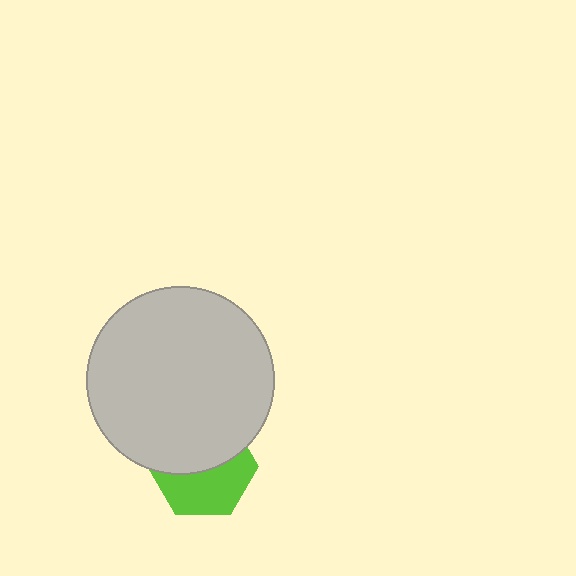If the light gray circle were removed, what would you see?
You would see the complete lime hexagon.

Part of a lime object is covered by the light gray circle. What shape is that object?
It is a hexagon.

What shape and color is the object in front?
The object in front is a light gray circle.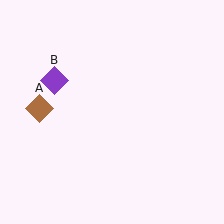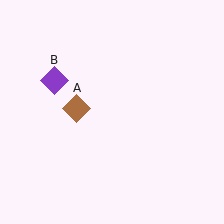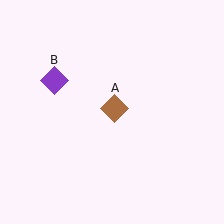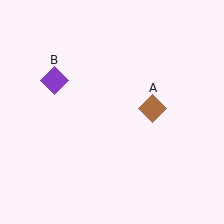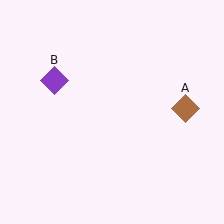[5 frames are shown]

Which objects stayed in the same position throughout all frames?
Purple diamond (object B) remained stationary.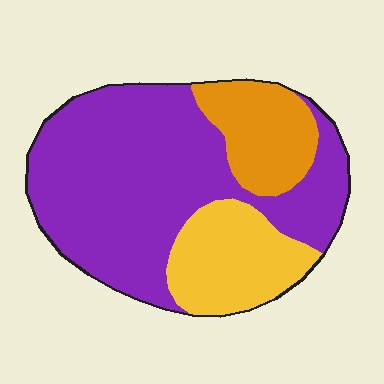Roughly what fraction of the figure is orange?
Orange covers around 15% of the figure.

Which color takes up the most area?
Purple, at roughly 65%.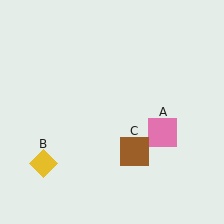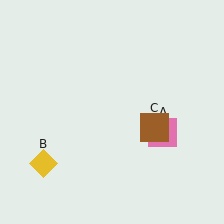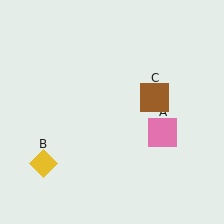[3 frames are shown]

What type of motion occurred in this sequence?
The brown square (object C) rotated counterclockwise around the center of the scene.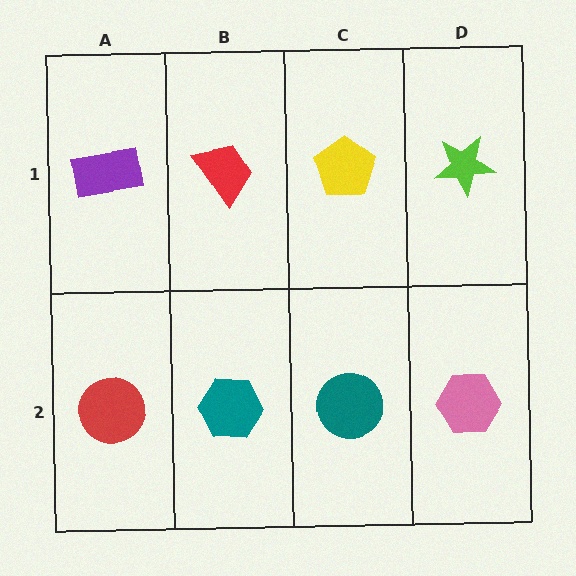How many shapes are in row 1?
4 shapes.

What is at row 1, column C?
A yellow pentagon.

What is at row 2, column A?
A red circle.